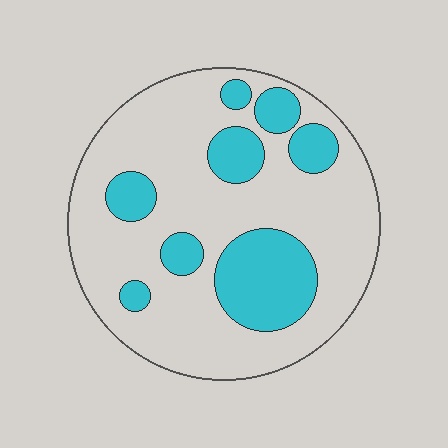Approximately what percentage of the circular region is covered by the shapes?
Approximately 25%.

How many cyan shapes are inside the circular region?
8.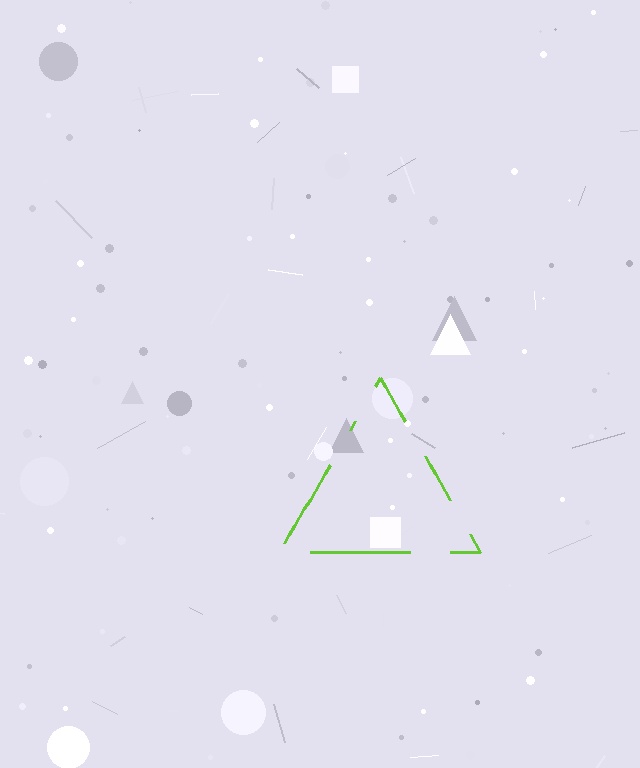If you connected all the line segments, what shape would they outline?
They would outline a triangle.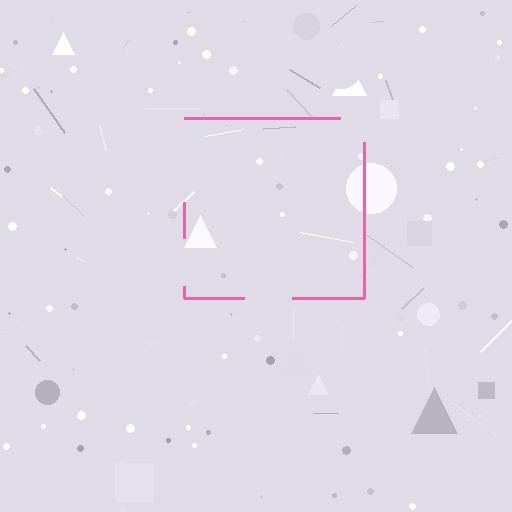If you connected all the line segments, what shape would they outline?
They would outline a square.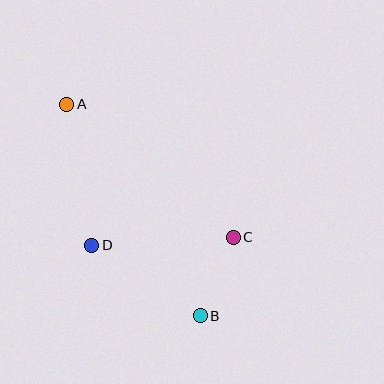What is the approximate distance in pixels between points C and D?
The distance between C and D is approximately 142 pixels.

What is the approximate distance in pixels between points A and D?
The distance between A and D is approximately 143 pixels.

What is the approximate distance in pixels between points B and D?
The distance between B and D is approximately 129 pixels.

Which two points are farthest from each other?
Points A and B are farthest from each other.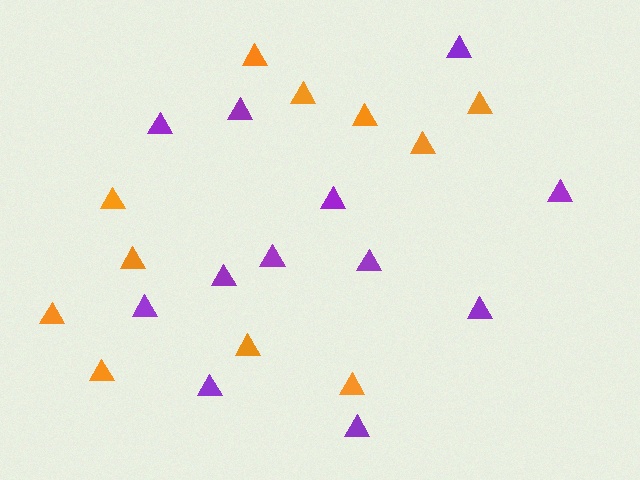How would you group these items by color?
There are 2 groups: one group of orange triangles (11) and one group of purple triangles (12).